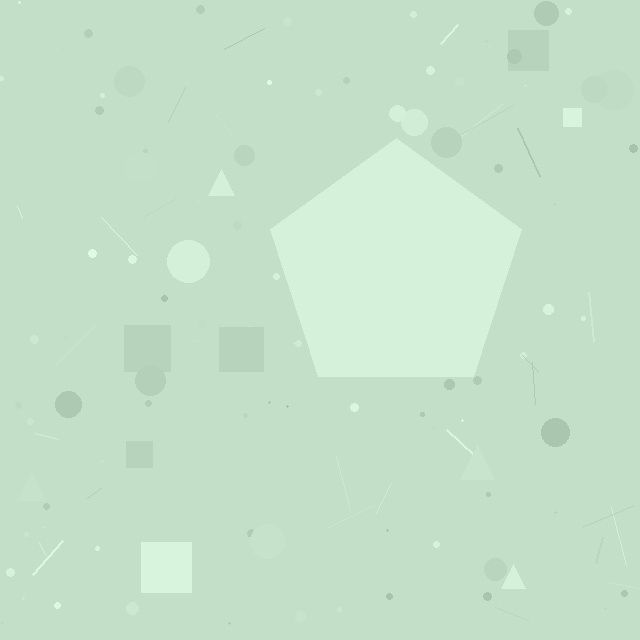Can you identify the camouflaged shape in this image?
The camouflaged shape is a pentagon.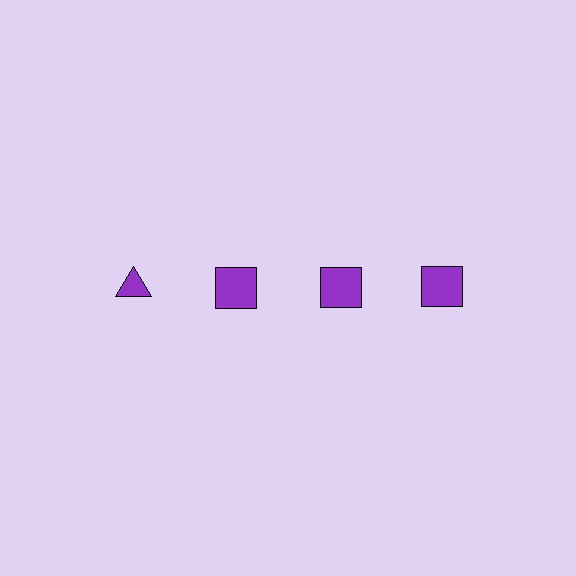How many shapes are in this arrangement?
There are 4 shapes arranged in a grid pattern.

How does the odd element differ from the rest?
It has a different shape: triangle instead of square.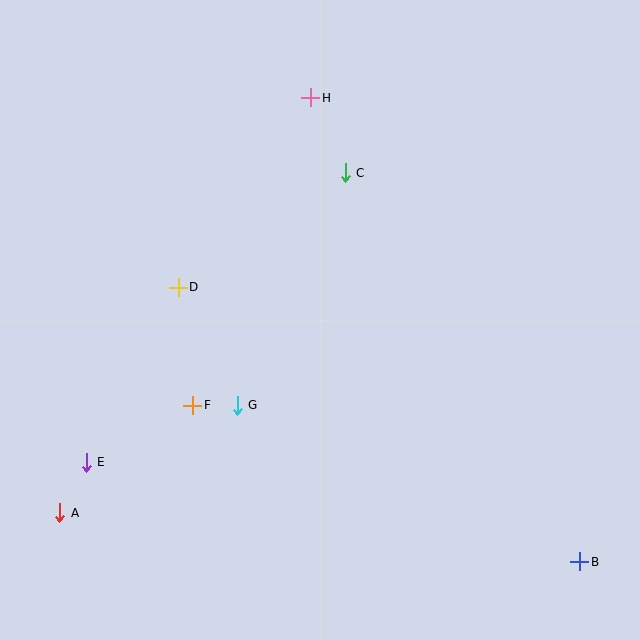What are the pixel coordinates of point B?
Point B is at (580, 562).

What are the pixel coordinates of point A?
Point A is at (60, 513).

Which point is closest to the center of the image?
Point G at (237, 405) is closest to the center.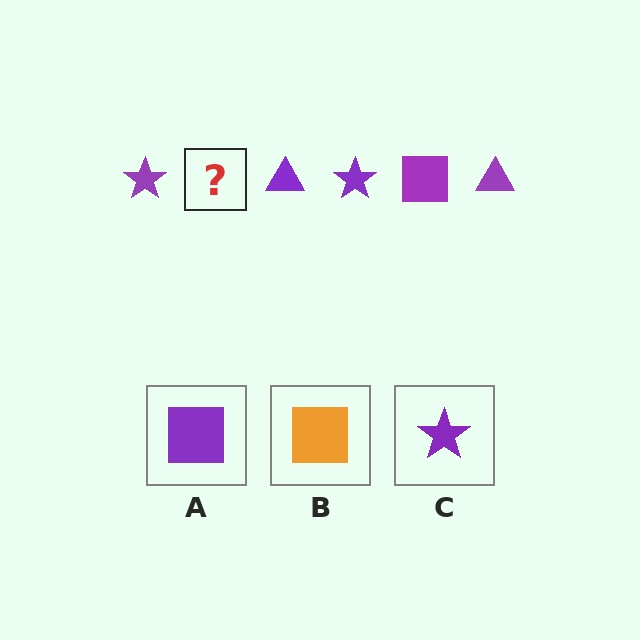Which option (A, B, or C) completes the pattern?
A.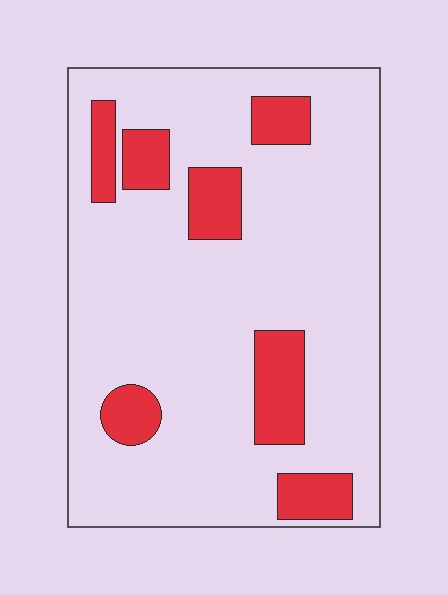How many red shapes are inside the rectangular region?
7.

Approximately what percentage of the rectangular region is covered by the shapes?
Approximately 15%.